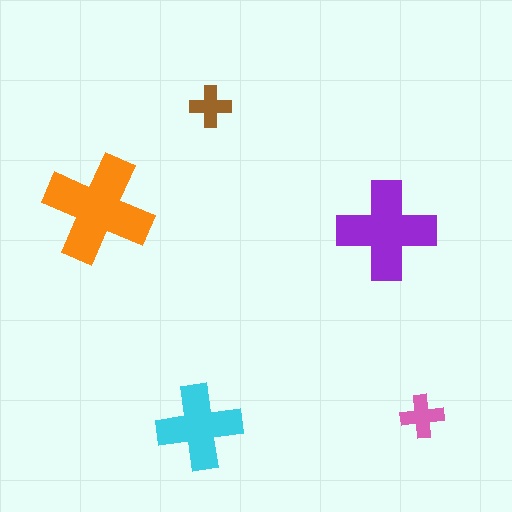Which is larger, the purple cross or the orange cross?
The orange one.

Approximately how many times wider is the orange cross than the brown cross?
About 2.5 times wider.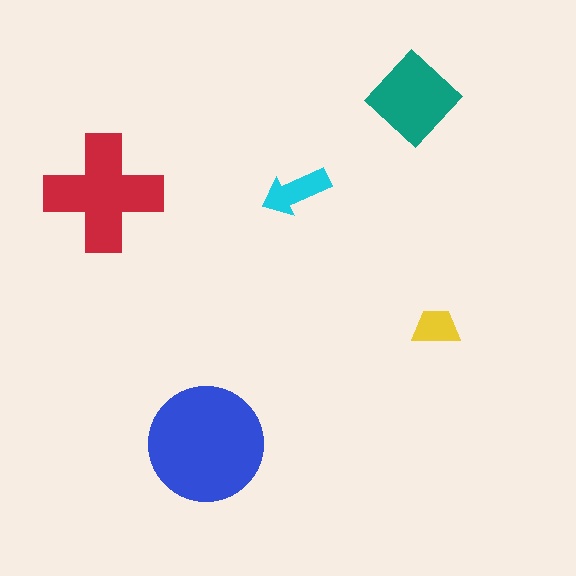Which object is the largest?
The blue circle.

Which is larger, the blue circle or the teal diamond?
The blue circle.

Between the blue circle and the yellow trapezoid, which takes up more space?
The blue circle.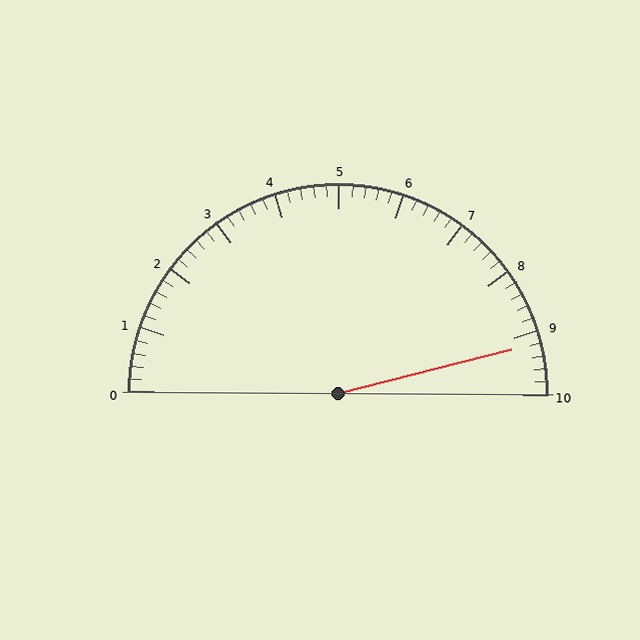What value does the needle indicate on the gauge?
The needle indicates approximately 9.2.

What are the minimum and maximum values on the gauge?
The gauge ranges from 0 to 10.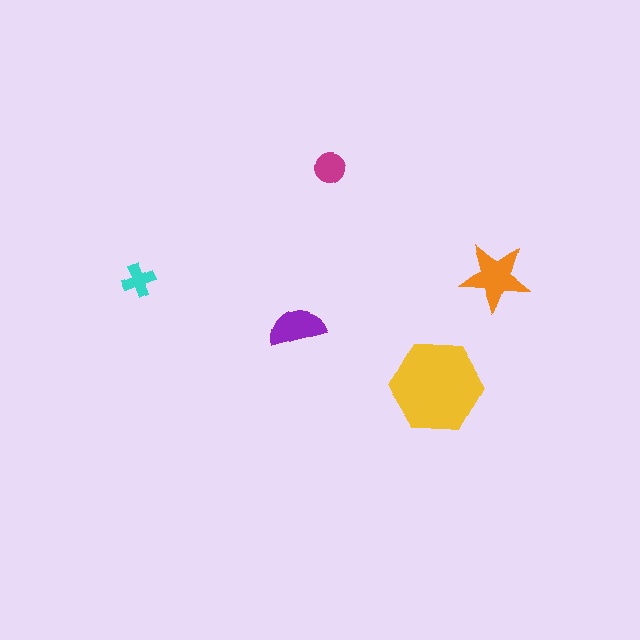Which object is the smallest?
The cyan cross.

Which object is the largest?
The yellow hexagon.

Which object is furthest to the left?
The cyan cross is leftmost.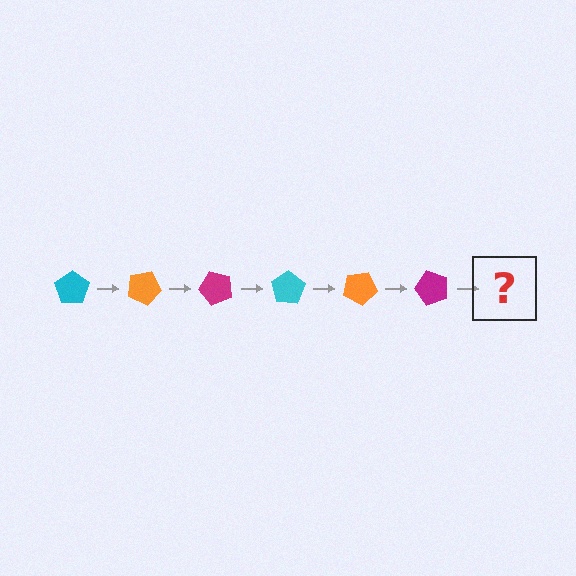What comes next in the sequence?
The next element should be a cyan pentagon, rotated 150 degrees from the start.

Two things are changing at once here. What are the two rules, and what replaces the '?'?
The two rules are that it rotates 25 degrees each step and the color cycles through cyan, orange, and magenta. The '?' should be a cyan pentagon, rotated 150 degrees from the start.